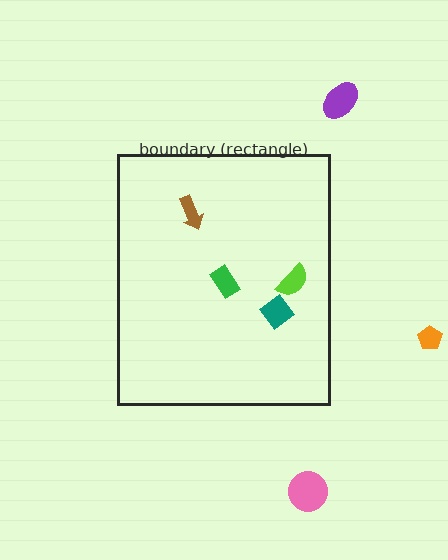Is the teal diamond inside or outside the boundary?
Inside.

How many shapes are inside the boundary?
4 inside, 3 outside.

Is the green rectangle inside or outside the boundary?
Inside.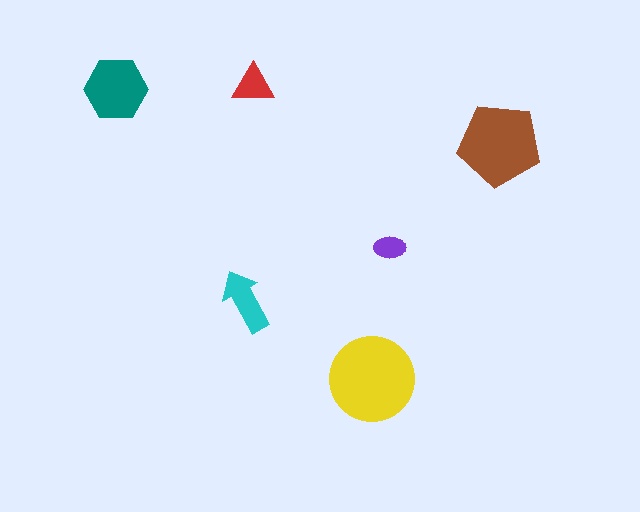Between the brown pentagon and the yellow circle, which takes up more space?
The yellow circle.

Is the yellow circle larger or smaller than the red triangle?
Larger.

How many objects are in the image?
There are 6 objects in the image.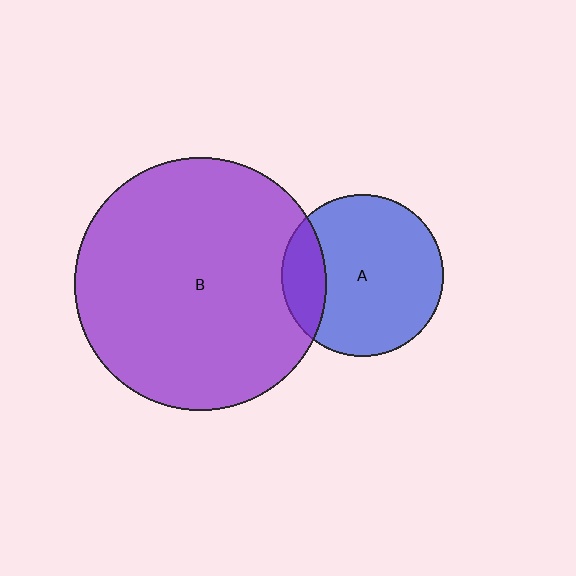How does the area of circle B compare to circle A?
Approximately 2.4 times.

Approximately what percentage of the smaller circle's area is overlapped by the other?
Approximately 20%.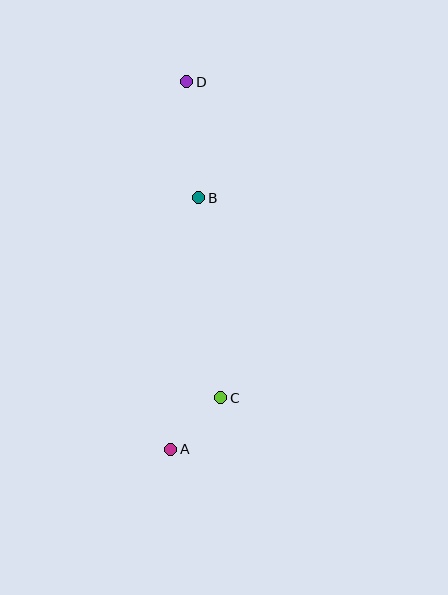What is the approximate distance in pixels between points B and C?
The distance between B and C is approximately 202 pixels.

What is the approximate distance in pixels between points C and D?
The distance between C and D is approximately 318 pixels.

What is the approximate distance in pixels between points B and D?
The distance between B and D is approximately 116 pixels.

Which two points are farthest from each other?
Points A and D are farthest from each other.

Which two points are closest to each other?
Points A and C are closest to each other.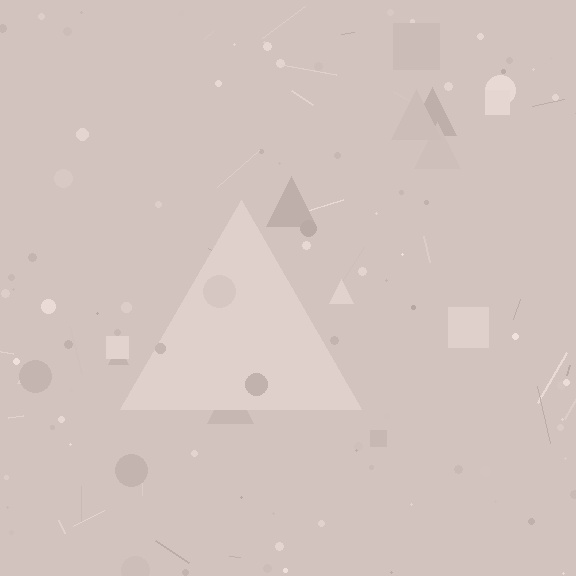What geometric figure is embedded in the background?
A triangle is embedded in the background.